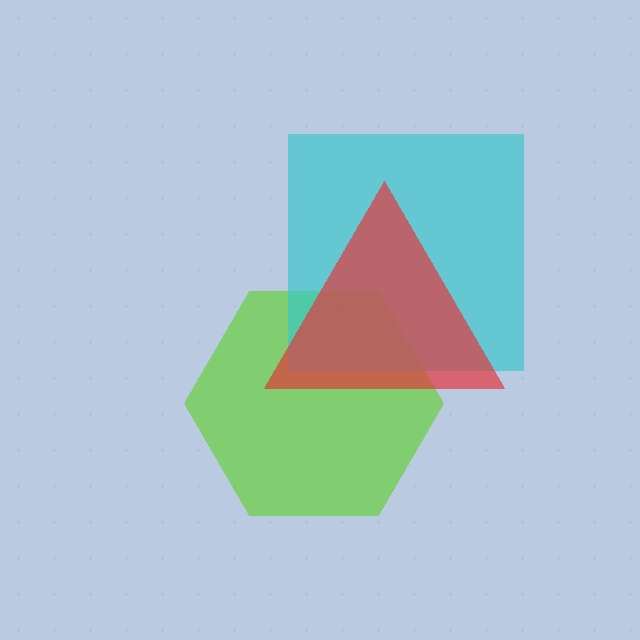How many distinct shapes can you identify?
There are 3 distinct shapes: a lime hexagon, a cyan square, a red triangle.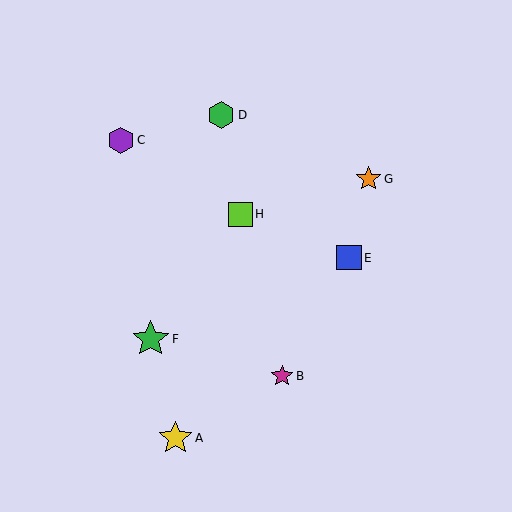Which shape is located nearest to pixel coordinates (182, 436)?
The yellow star (labeled A) at (175, 438) is nearest to that location.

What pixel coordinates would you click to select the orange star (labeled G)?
Click at (369, 179) to select the orange star G.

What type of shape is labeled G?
Shape G is an orange star.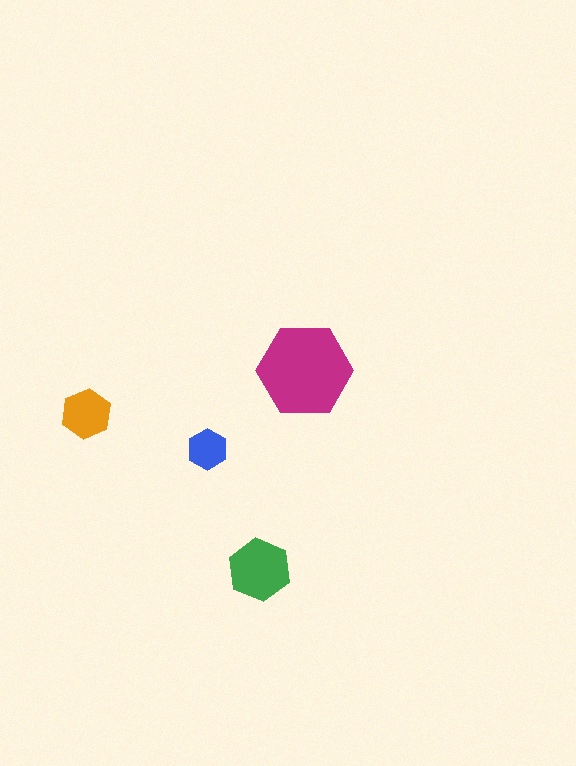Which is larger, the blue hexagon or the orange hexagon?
The orange one.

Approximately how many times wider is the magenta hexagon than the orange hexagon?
About 2 times wider.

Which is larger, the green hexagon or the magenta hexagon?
The magenta one.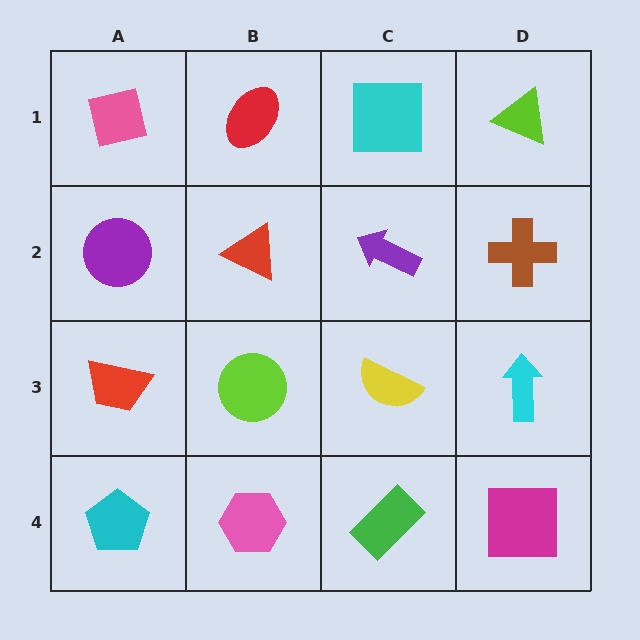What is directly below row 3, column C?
A green rectangle.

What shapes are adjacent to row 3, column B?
A red triangle (row 2, column B), a pink hexagon (row 4, column B), a red trapezoid (row 3, column A), a yellow semicircle (row 3, column C).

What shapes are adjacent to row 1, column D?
A brown cross (row 2, column D), a cyan square (row 1, column C).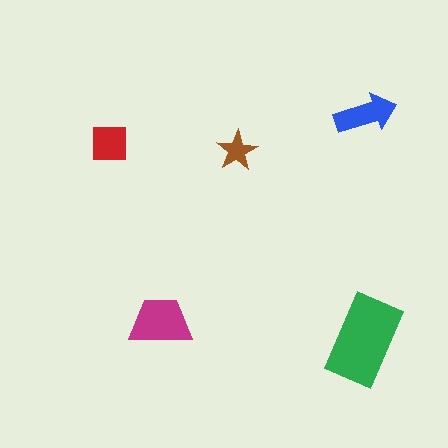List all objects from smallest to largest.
The brown star, the red square, the blue arrow, the magenta trapezoid, the green rectangle.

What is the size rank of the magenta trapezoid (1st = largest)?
2nd.